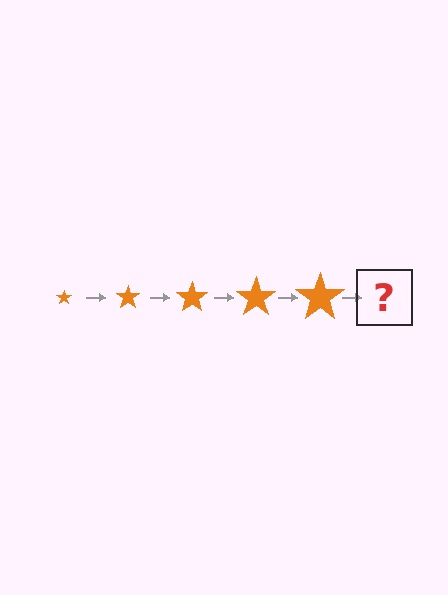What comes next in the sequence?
The next element should be an orange star, larger than the previous one.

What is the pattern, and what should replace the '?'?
The pattern is that the star gets progressively larger each step. The '?' should be an orange star, larger than the previous one.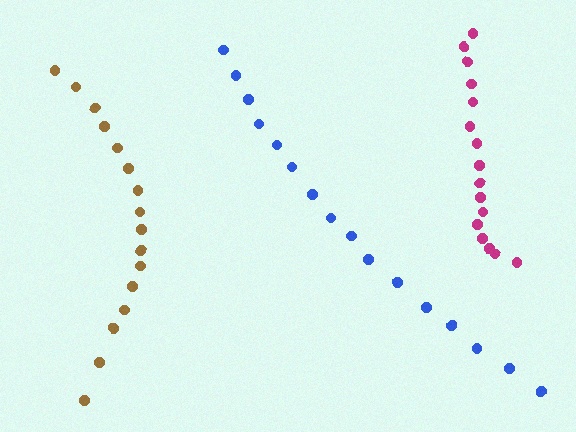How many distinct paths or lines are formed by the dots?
There are 3 distinct paths.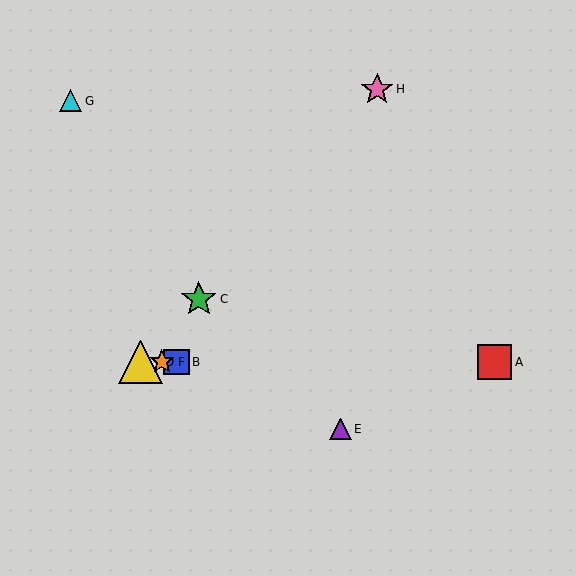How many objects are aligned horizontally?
4 objects (A, B, D, F) are aligned horizontally.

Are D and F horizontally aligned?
Yes, both are at y≈362.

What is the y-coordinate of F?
Object F is at y≈362.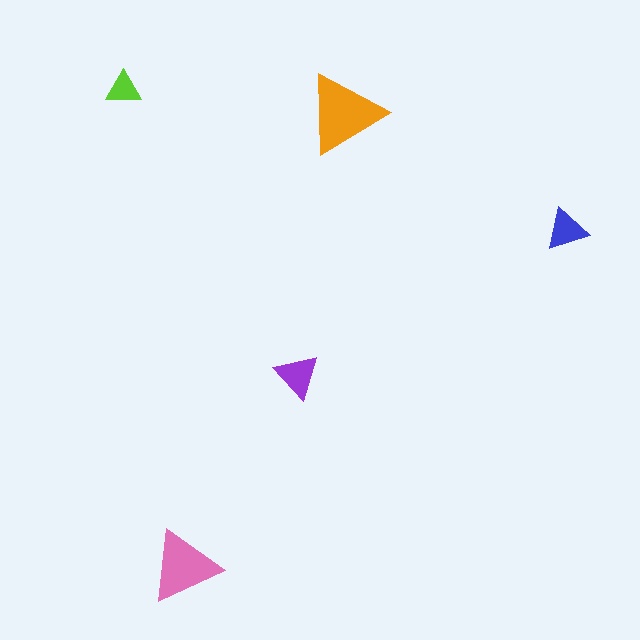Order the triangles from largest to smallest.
the orange one, the pink one, the purple one, the blue one, the lime one.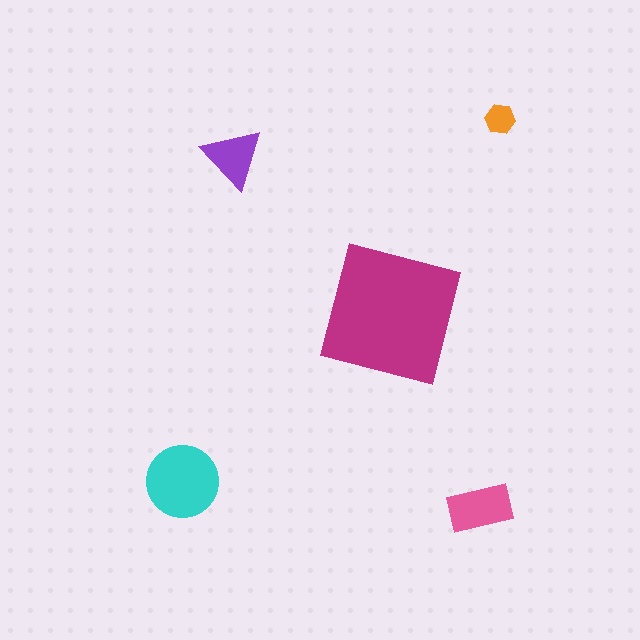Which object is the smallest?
The orange hexagon.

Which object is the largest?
The magenta square.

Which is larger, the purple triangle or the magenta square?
The magenta square.